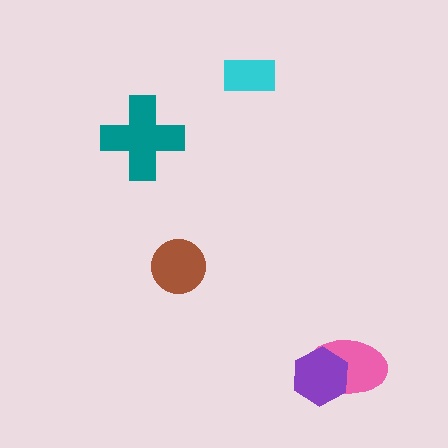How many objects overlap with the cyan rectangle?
0 objects overlap with the cyan rectangle.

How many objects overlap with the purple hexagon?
1 object overlaps with the purple hexagon.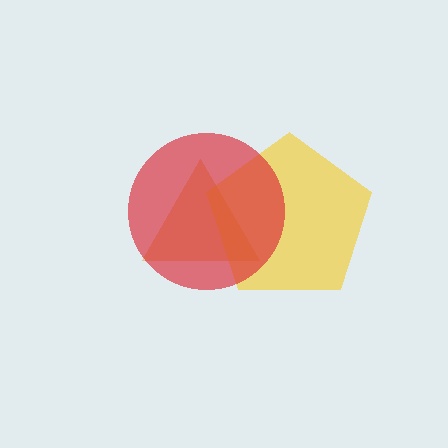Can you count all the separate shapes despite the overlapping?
Yes, there are 3 separate shapes.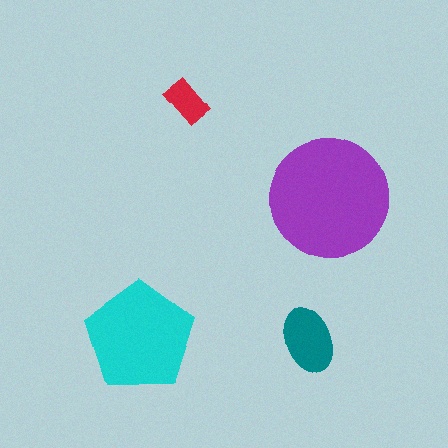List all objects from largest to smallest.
The purple circle, the cyan pentagon, the teal ellipse, the red rectangle.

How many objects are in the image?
There are 4 objects in the image.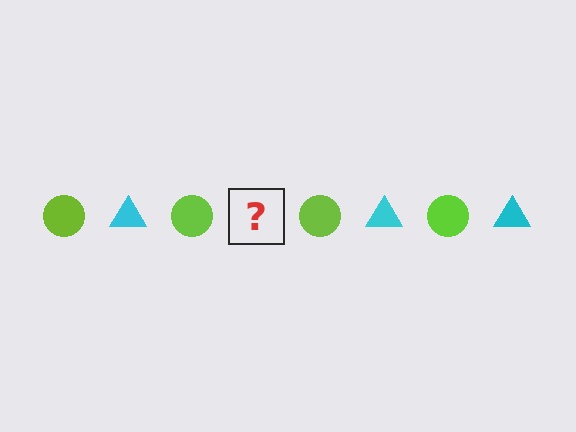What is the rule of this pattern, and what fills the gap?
The rule is that the pattern alternates between lime circle and cyan triangle. The gap should be filled with a cyan triangle.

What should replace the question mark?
The question mark should be replaced with a cyan triangle.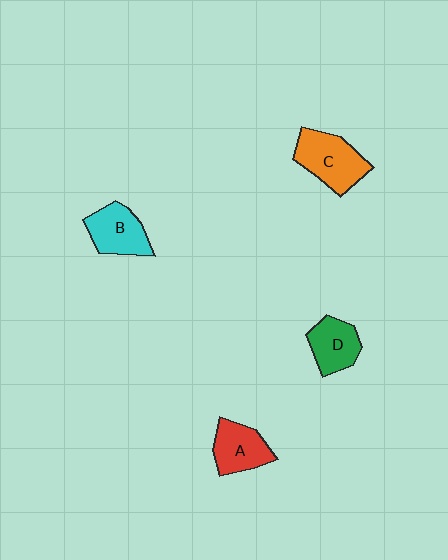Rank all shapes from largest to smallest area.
From largest to smallest: C (orange), B (cyan), A (red), D (green).